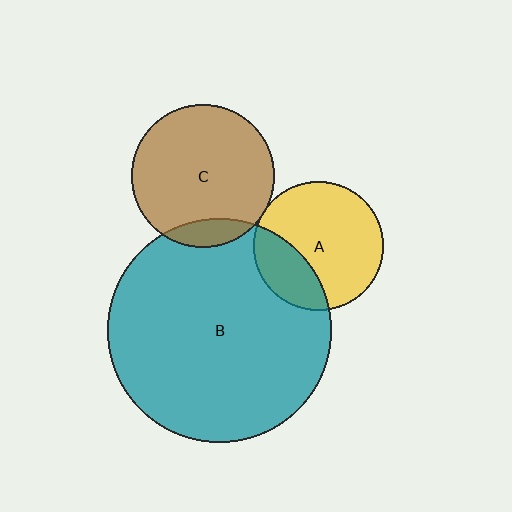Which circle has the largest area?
Circle B (teal).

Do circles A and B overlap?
Yes.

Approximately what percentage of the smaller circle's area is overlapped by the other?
Approximately 30%.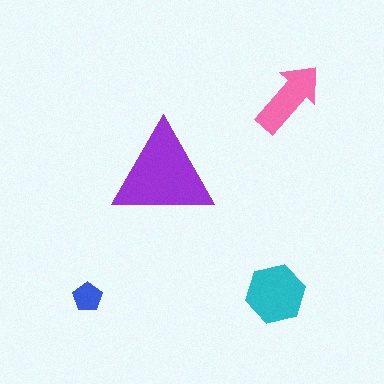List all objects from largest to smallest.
The purple triangle, the cyan hexagon, the pink arrow, the blue pentagon.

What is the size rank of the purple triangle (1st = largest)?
1st.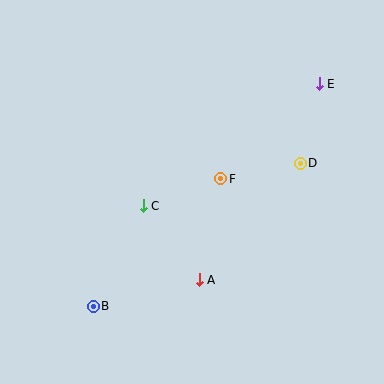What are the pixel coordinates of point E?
Point E is at (319, 84).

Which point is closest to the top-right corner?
Point E is closest to the top-right corner.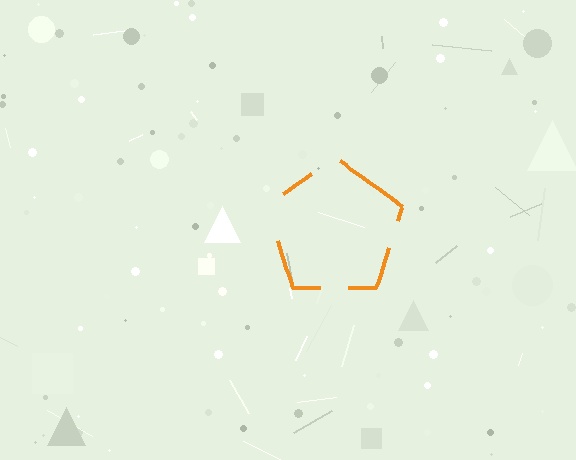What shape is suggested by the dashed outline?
The dashed outline suggests a pentagon.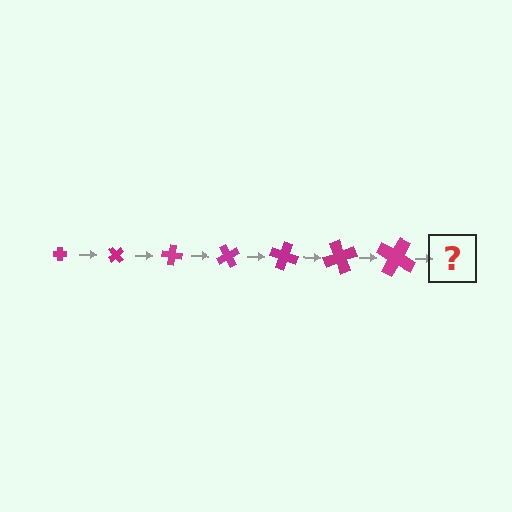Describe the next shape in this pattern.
It should be a cross, larger than the previous one and rotated 350 degrees from the start.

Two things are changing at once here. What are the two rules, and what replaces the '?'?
The two rules are that the cross grows larger each step and it rotates 50 degrees each step. The '?' should be a cross, larger than the previous one and rotated 350 degrees from the start.